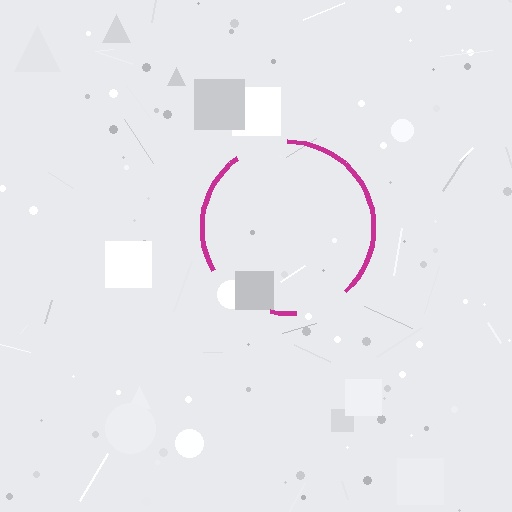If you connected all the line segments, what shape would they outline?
They would outline a circle.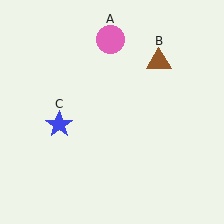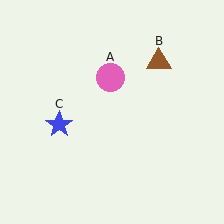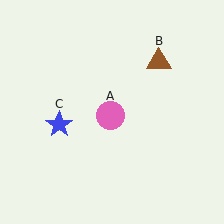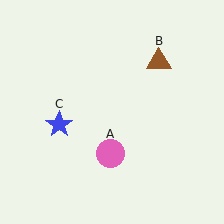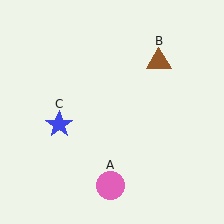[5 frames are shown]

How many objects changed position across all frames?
1 object changed position: pink circle (object A).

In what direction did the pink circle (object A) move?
The pink circle (object A) moved down.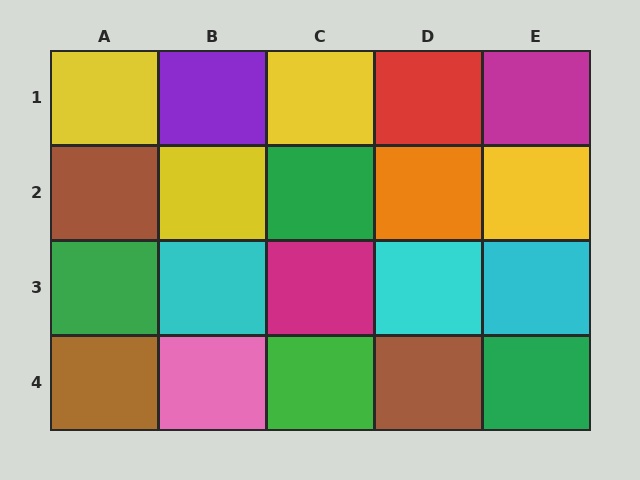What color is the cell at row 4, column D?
Brown.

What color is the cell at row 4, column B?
Pink.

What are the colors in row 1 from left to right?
Yellow, purple, yellow, red, magenta.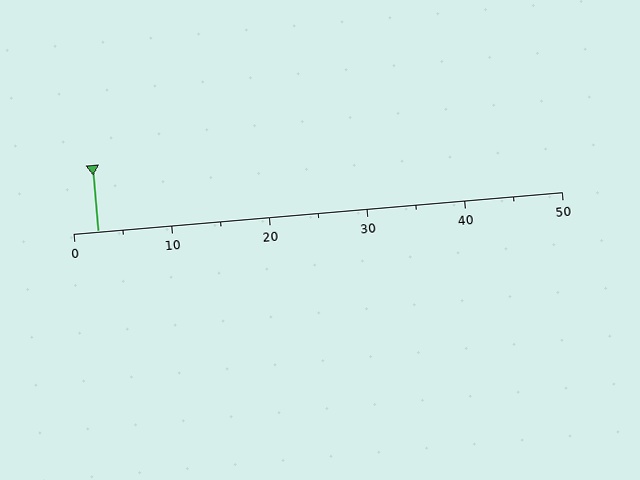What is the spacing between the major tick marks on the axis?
The major ticks are spaced 10 apart.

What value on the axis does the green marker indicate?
The marker indicates approximately 2.5.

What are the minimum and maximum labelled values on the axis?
The axis runs from 0 to 50.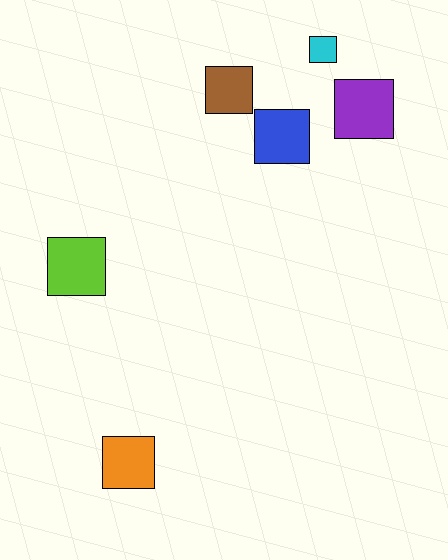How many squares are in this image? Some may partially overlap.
There are 6 squares.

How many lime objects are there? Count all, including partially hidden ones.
There is 1 lime object.